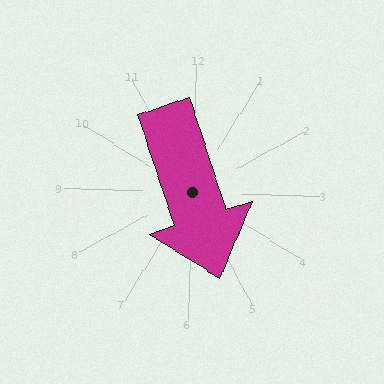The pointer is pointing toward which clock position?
Roughly 5 o'clock.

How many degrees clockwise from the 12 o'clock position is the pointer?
Approximately 160 degrees.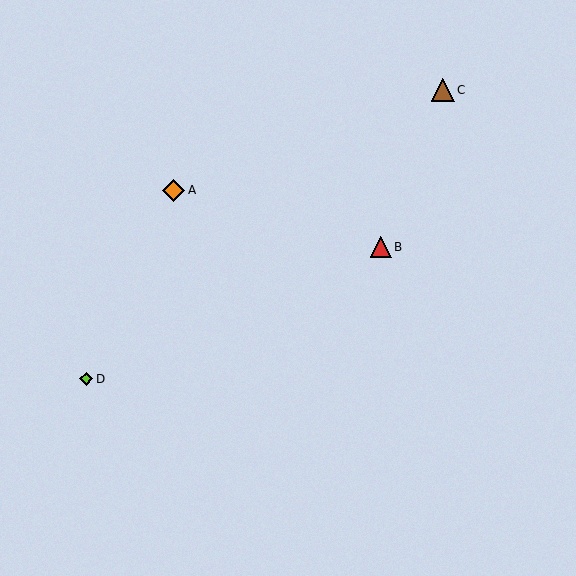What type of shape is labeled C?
Shape C is a brown triangle.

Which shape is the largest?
The brown triangle (labeled C) is the largest.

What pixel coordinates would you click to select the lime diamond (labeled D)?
Click at (86, 379) to select the lime diamond D.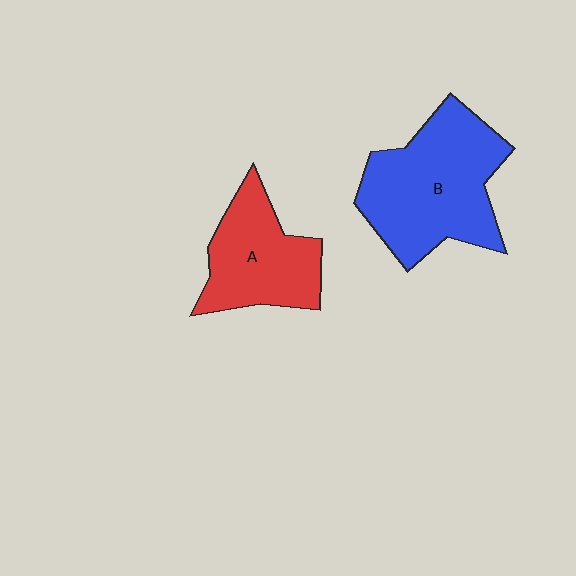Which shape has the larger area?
Shape B (blue).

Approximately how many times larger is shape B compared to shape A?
Approximately 1.5 times.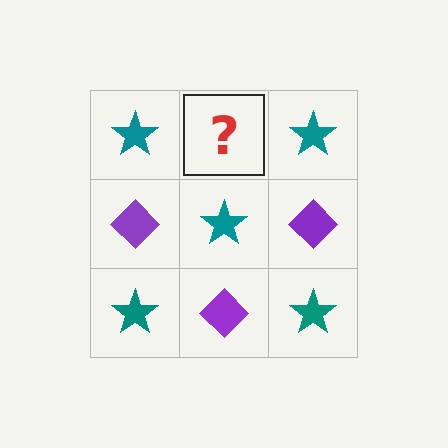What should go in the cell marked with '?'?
The missing cell should contain a purple diamond.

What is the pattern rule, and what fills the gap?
The rule is that it alternates teal star and purple diamond in a checkerboard pattern. The gap should be filled with a purple diamond.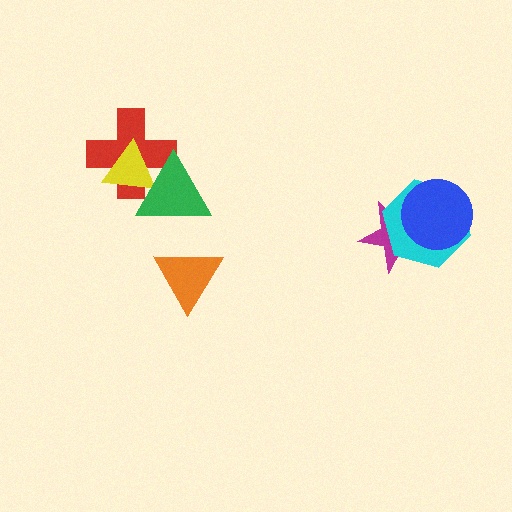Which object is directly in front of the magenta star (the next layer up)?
The cyan hexagon is directly in front of the magenta star.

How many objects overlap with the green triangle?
2 objects overlap with the green triangle.